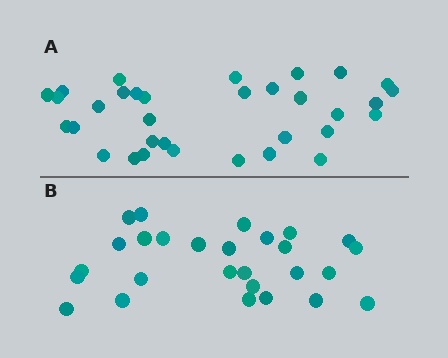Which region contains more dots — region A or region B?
Region A (the top region) has more dots.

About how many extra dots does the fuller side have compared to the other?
Region A has about 6 more dots than region B.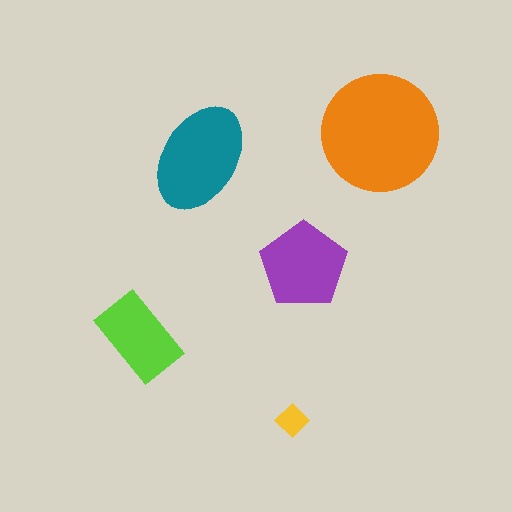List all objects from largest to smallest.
The orange circle, the teal ellipse, the purple pentagon, the lime rectangle, the yellow diamond.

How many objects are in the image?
There are 5 objects in the image.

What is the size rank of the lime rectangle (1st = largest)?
4th.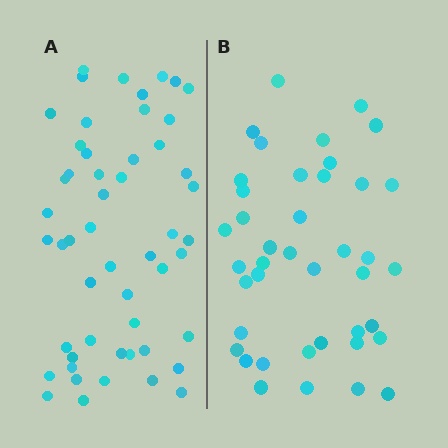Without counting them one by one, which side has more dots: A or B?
Region A (the left region) has more dots.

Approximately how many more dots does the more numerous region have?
Region A has roughly 12 or so more dots than region B.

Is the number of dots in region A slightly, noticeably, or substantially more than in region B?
Region A has noticeably more, but not dramatically so. The ratio is roughly 1.3 to 1.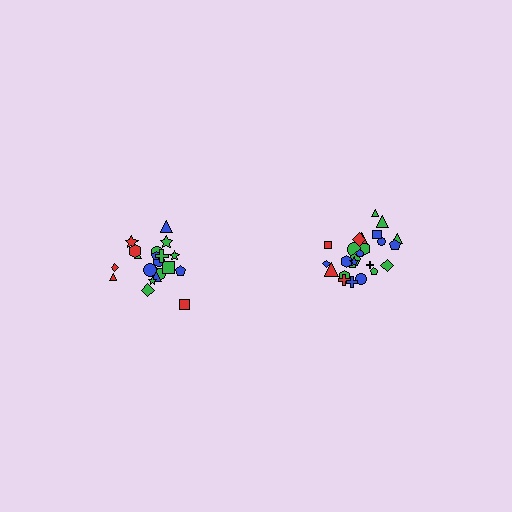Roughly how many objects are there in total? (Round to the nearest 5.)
Roughly 45 objects in total.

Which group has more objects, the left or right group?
The right group.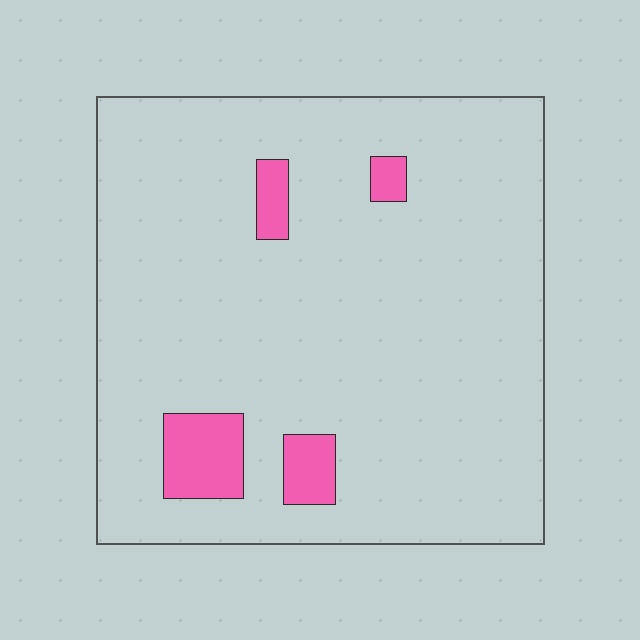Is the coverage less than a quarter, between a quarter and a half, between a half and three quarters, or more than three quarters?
Less than a quarter.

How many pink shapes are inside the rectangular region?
4.